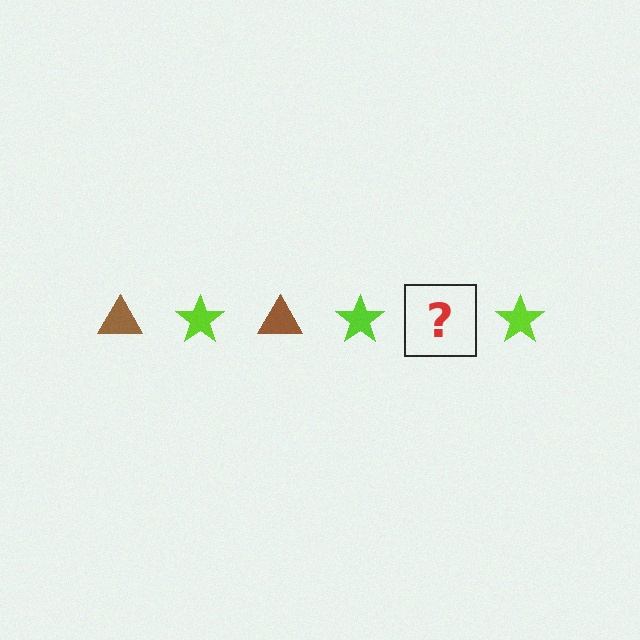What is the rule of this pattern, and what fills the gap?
The rule is that the pattern alternates between brown triangle and lime star. The gap should be filled with a brown triangle.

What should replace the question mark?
The question mark should be replaced with a brown triangle.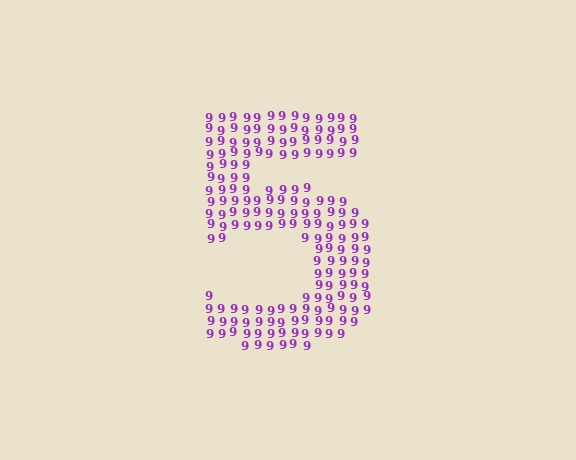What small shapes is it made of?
It is made of small digit 9's.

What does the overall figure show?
The overall figure shows the digit 5.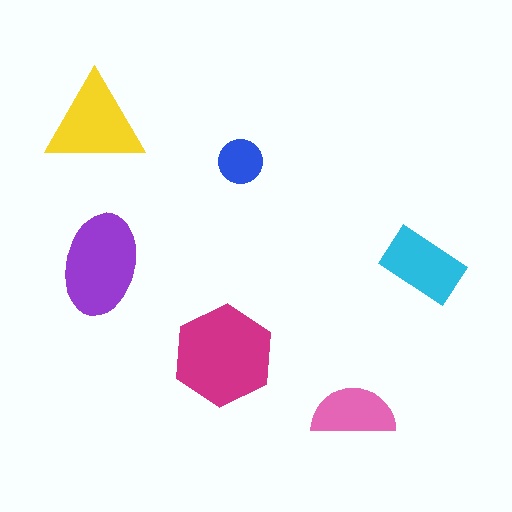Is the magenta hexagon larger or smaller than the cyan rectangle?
Larger.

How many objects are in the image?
There are 6 objects in the image.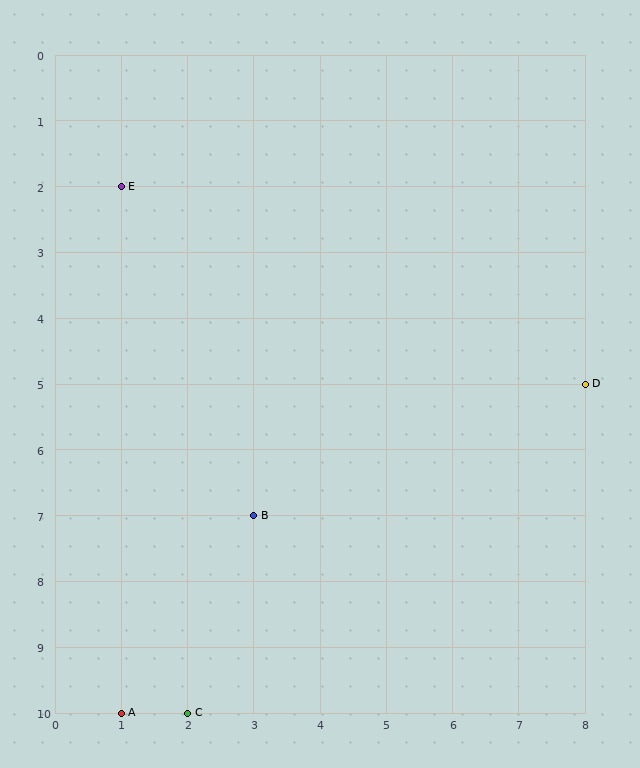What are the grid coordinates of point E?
Point E is at grid coordinates (1, 2).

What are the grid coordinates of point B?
Point B is at grid coordinates (3, 7).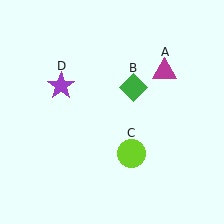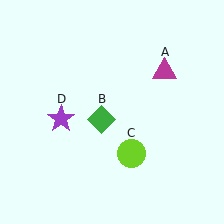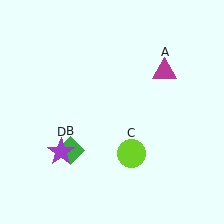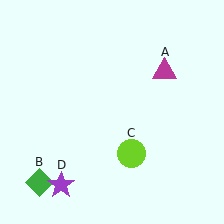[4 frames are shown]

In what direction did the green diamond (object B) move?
The green diamond (object B) moved down and to the left.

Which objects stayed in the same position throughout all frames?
Magenta triangle (object A) and lime circle (object C) remained stationary.